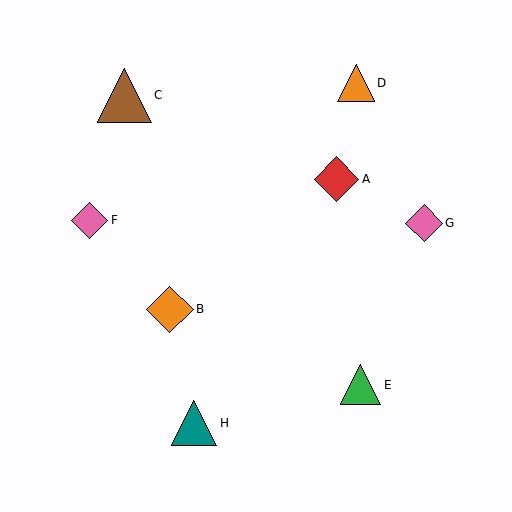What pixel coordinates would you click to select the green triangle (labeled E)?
Click at (361, 385) to select the green triangle E.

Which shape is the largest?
The brown triangle (labeled C) is the largest.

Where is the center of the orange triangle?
The center of the orange triangle is at (356, 83).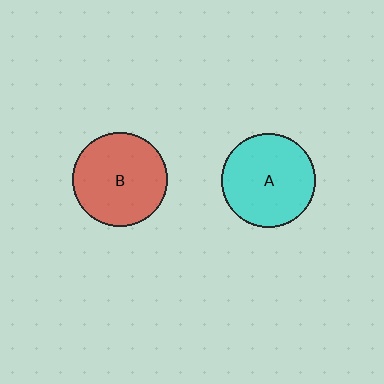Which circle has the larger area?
Circle A (cyan).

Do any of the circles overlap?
No, none of the circles overlap.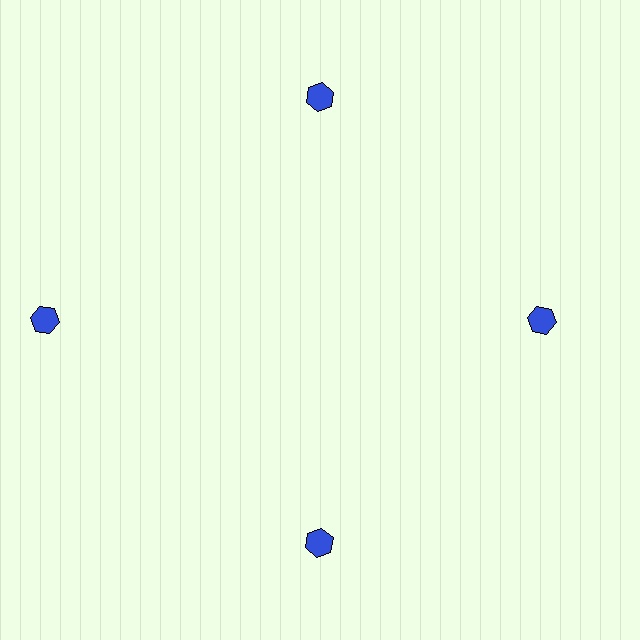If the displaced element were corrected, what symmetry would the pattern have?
It would have 4-fold rotational symmetry — the pattern would map onto itself every 90 degrees.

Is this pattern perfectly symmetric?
No. The 4 blue hexagons are arranged in a ring, but one element near the 9 o'clock position is pushed outward from the center, breaking the 4-fold rotational symmetry.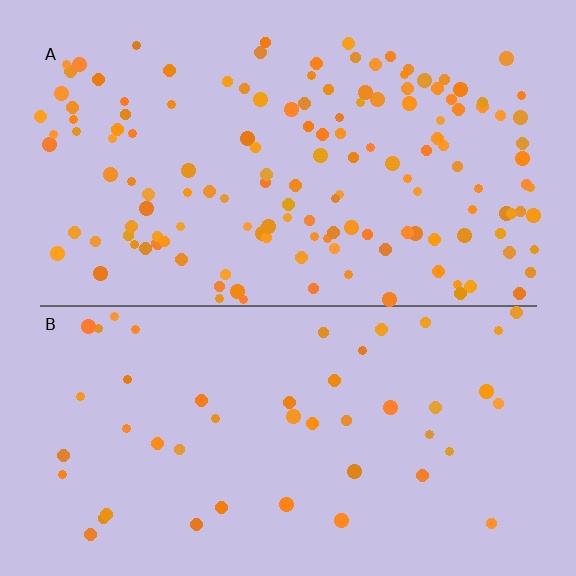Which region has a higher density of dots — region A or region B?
A (the top).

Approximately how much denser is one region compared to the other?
Approximately 3.1× — region A over region B.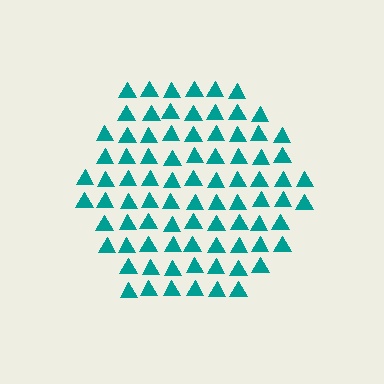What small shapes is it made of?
It is made of small triangles.